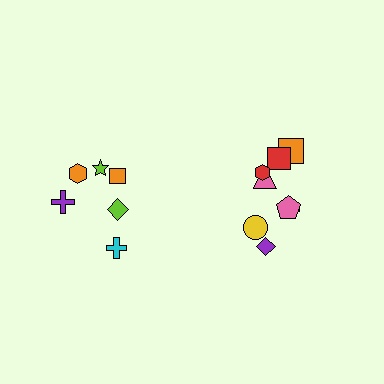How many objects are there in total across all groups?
There are 14 objects.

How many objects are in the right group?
There are 8 objects.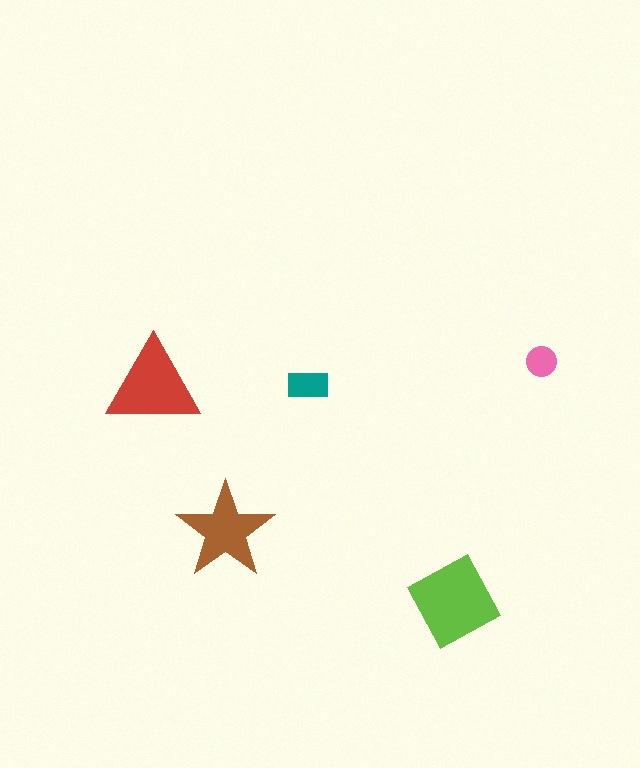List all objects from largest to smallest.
The lime diamond, the red triangle, the brown star, the teal rectangle, the pink circle.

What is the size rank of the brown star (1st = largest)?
3rd.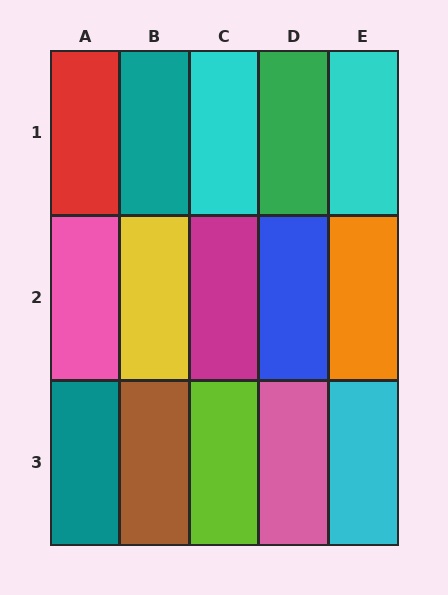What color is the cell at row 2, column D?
Blue.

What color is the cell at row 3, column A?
Teal.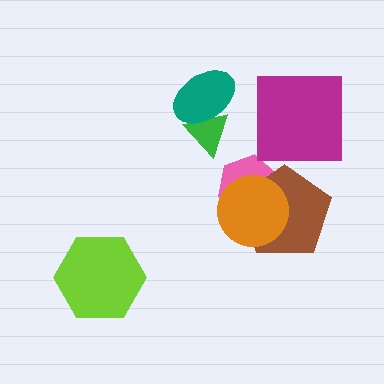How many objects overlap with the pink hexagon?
2 objects overlap with the pink hexagon.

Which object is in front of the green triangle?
The teal ellipse is in front of the green triangle.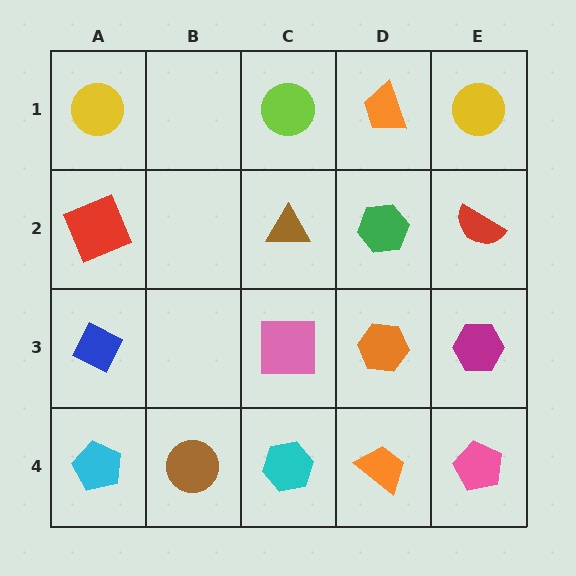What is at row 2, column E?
A red semicircle.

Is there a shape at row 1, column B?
No, that cell is empty.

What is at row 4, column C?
A cyan hexagon.